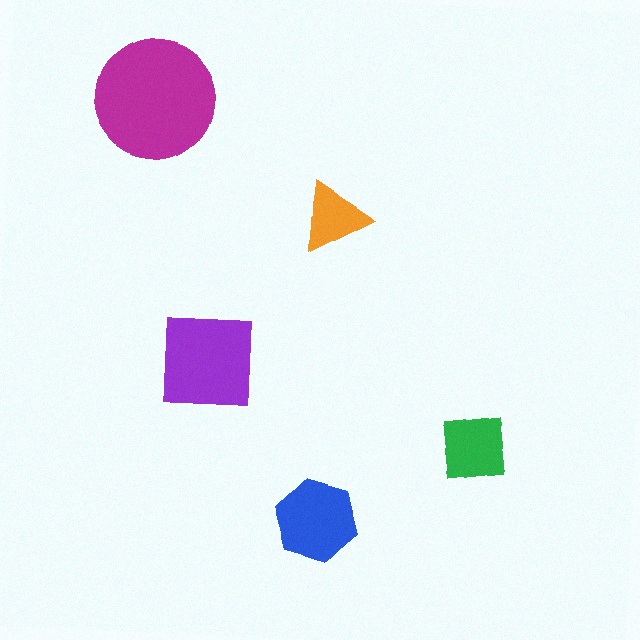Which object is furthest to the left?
The magenta circle is leftmost.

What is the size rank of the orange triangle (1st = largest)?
5th.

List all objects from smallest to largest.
The orange triangle, the green square, the blue hexagon, the purple square, the magenta circle.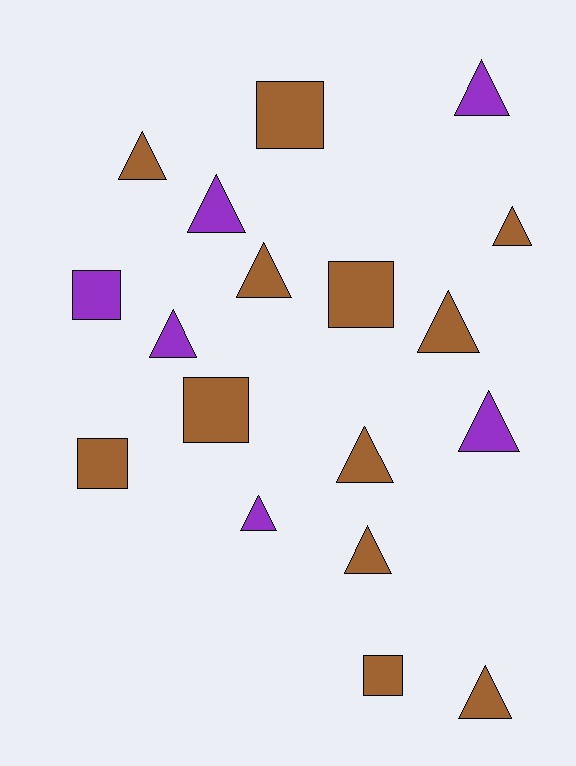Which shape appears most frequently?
Triangle, with 12 objects.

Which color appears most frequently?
Brown, with 12 objects.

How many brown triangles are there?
There are 7 brown triangles.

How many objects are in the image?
There are 18 objects.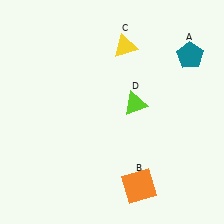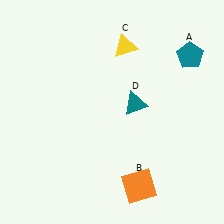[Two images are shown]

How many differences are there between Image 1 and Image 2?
There is 1 difference between the two images.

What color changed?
The triangle (D) changed from lime in Image 1 to teal in Image 2.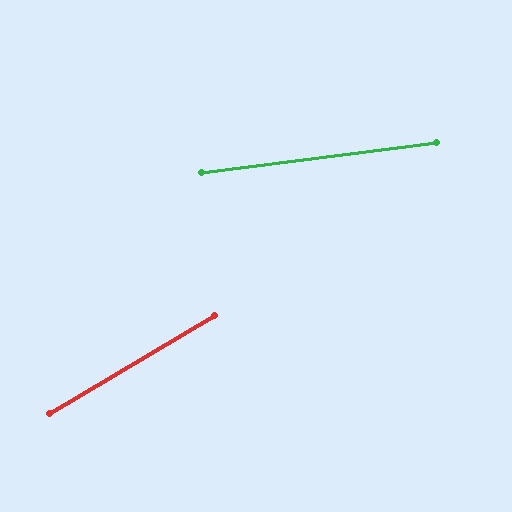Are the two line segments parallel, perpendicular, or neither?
Neither parallel nor perpendicular — they differ by about 23°.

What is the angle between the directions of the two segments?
Approximately 23 degrees.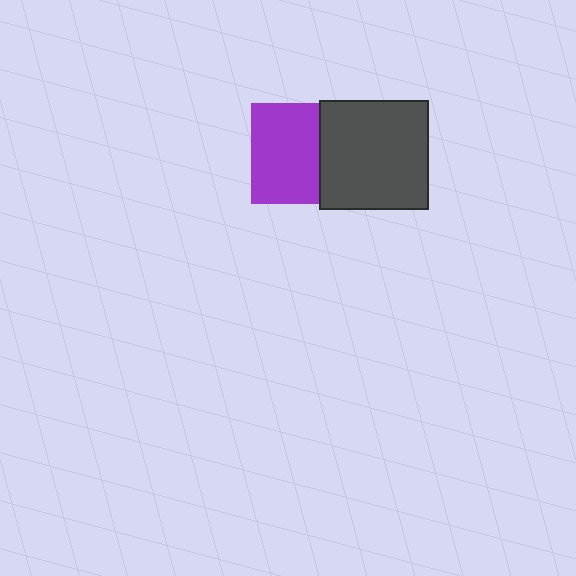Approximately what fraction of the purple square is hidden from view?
Roughly 32% of the purple square is hidden behind the dark gray square.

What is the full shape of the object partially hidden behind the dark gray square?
The partially hidden object is a purple square.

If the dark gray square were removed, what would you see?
You would see the complete purple square.